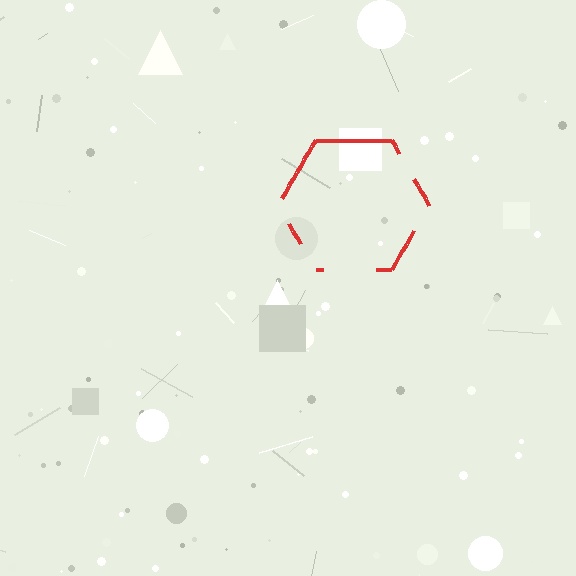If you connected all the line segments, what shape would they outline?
They would outline a hexagon.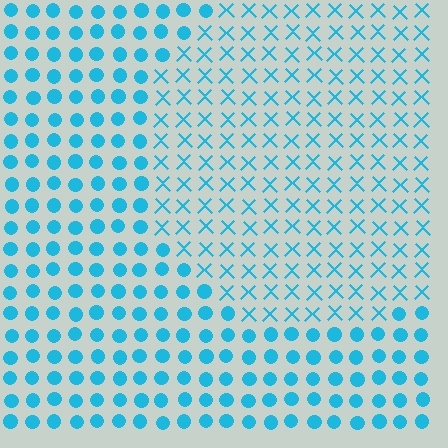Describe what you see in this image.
The image is filled with small cyan elements arranged in a uniform grid. A circle-shaped region contains X marks, while the surrounding area contains circles. The boundary is defined purely by the change in element shape.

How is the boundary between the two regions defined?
The boundary is defined by a change in element shape: X marks inside vs. circles outside. All elements share the same color and spacing.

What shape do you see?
I see a circle.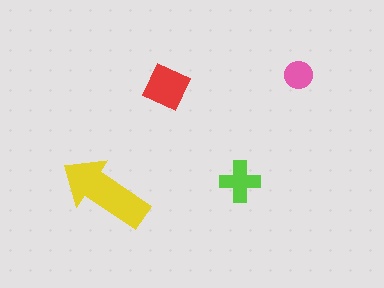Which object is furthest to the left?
The yellow arrow is leftmost.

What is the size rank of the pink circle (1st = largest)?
4th.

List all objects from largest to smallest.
The yellow arrow, the red square, the lime cross, the pink circle.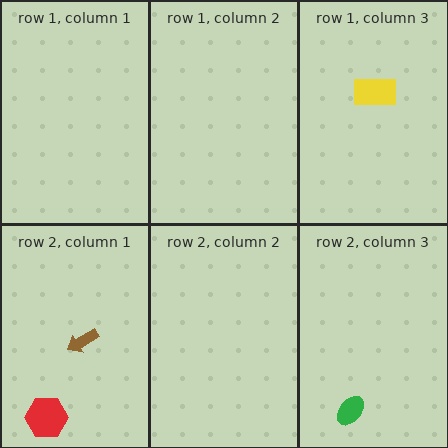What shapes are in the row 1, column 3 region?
The yellow rectangle.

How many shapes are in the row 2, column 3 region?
1.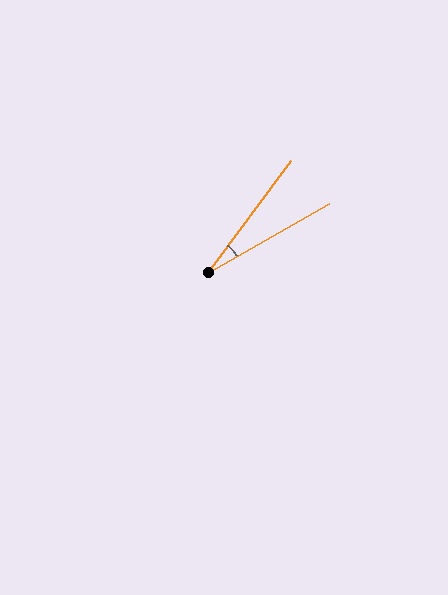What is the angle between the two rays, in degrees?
Approximately 24 degrees.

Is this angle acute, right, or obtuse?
It is acute.